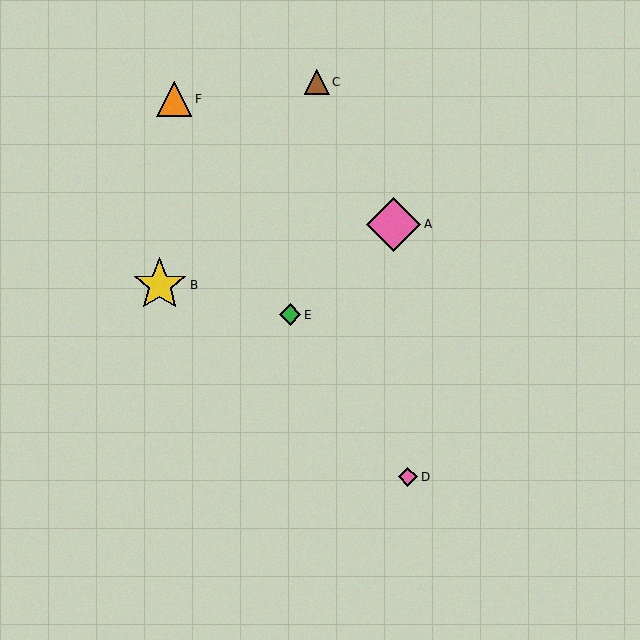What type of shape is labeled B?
Shape B is a yellow star.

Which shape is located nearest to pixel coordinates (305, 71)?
The brown triangle (labeled C) at (317, 82) is nearest to that location.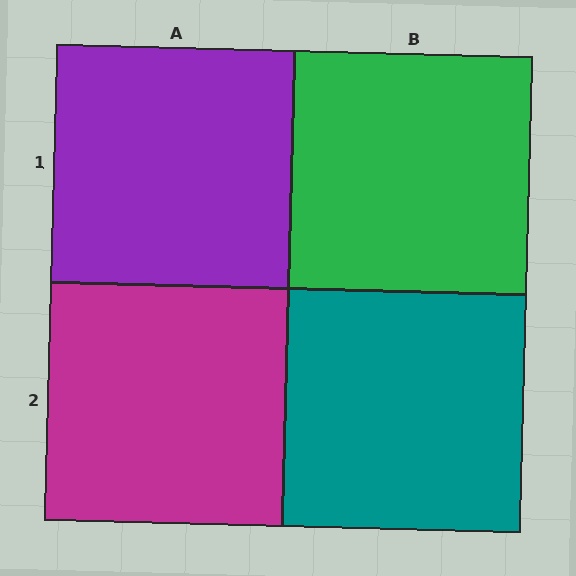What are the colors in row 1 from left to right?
Purple, green.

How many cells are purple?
1 cell is purple.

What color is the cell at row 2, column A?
Magenta.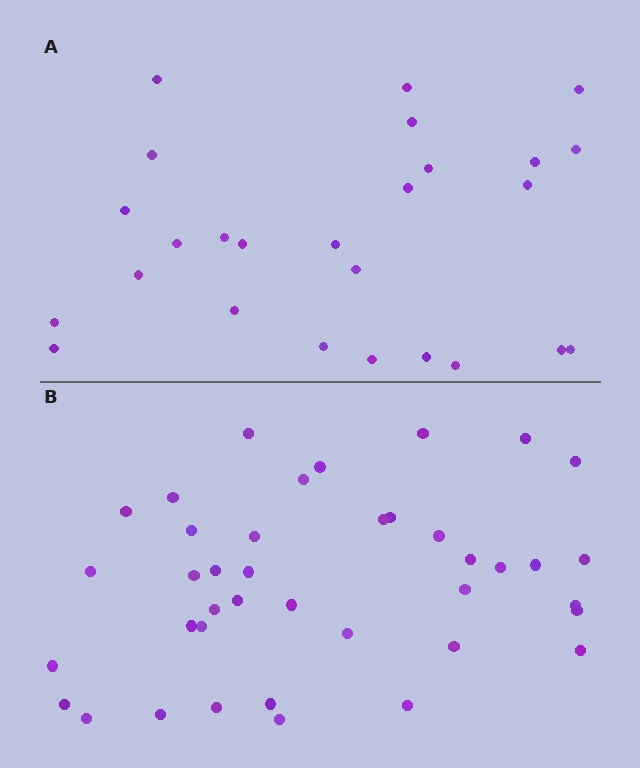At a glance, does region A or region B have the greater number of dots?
Region B (the bottom region) has more dots.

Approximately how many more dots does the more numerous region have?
Region B has approximately 15 more dots than region A.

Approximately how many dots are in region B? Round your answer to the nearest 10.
About 40 dots.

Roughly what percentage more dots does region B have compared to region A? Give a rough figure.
About 55% more.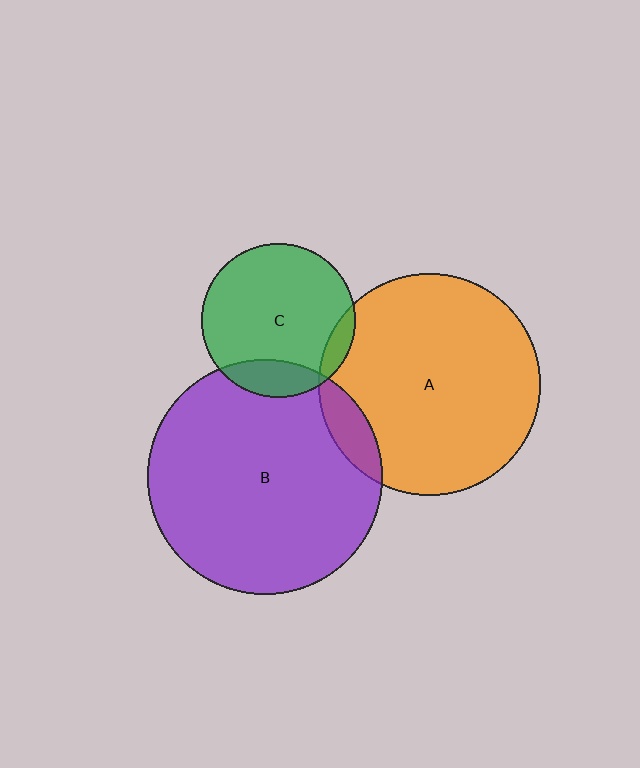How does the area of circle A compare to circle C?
Approximately 2.1 times.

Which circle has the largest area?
Circle B (purple).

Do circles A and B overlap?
Yes.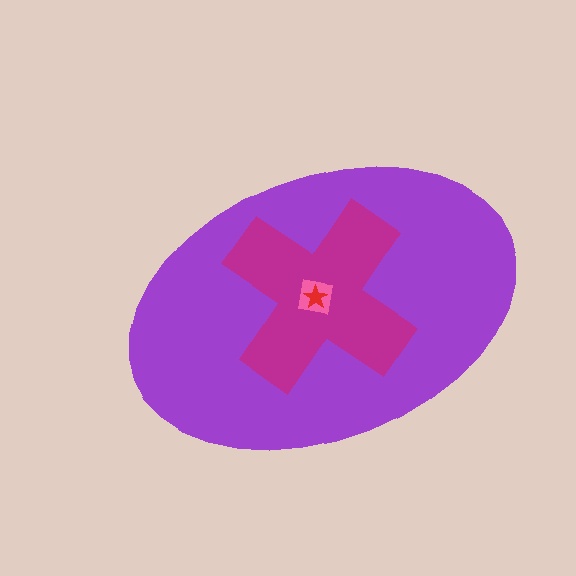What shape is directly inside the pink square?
The red star.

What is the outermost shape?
The purple ellipse.